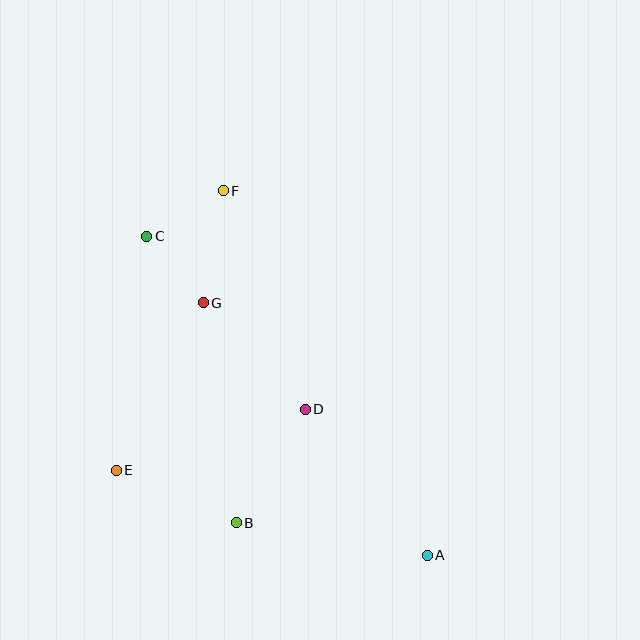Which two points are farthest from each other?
Points A and C are farthest from each other.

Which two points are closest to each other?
Points C and G are closest to each other.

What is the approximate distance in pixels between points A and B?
The distance between A and B is approximately 194 pixels.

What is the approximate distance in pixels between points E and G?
The distance between E and G is approximately 188 pixels.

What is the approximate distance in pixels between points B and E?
The distance between B and E is approximately 131 pixels.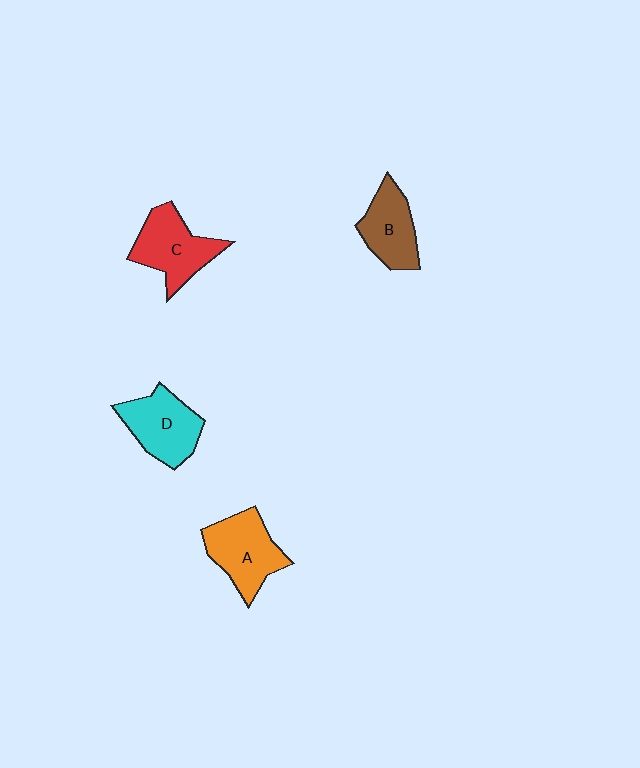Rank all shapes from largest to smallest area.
From largest to smallest: A (orange), C (red), D (cyan), B (brown).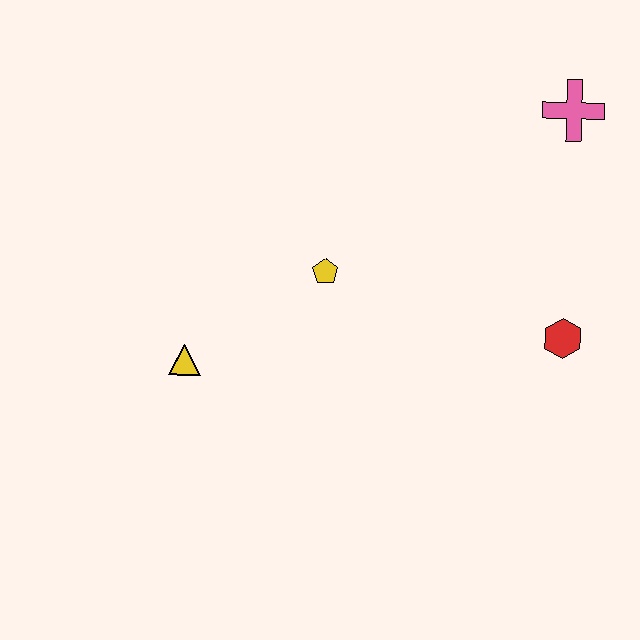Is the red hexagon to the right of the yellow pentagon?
Yes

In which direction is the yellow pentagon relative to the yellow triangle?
The yellow pentagon is to the right of the yellow triangle.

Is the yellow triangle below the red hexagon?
Yes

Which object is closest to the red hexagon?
The pink cross is closest to the red hexagon.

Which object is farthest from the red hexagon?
The yellow triangle is farthest from the red hexagon.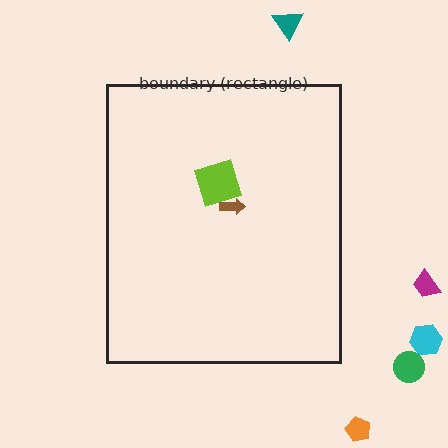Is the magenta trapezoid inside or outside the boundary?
Outside.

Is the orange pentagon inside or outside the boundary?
Outside.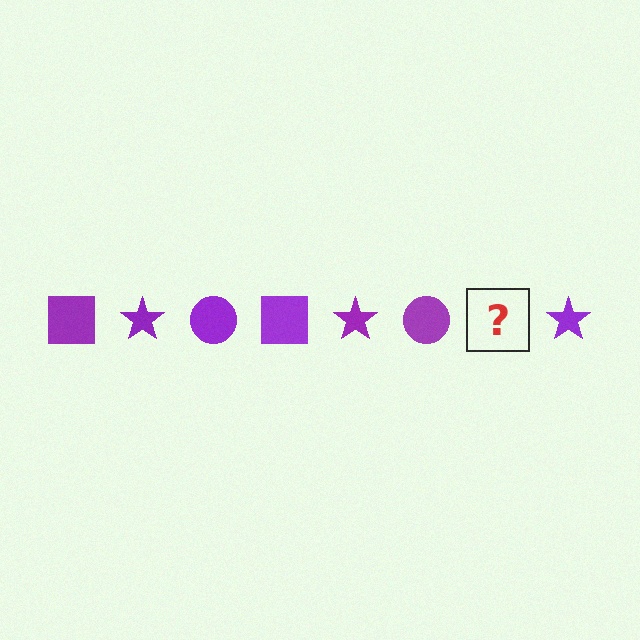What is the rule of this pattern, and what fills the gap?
The rule is that the pattern cycles through square, star, circle shapes in purple. The gap should be filled with a purple square.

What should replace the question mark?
The question mark should be replaced with a purple square.